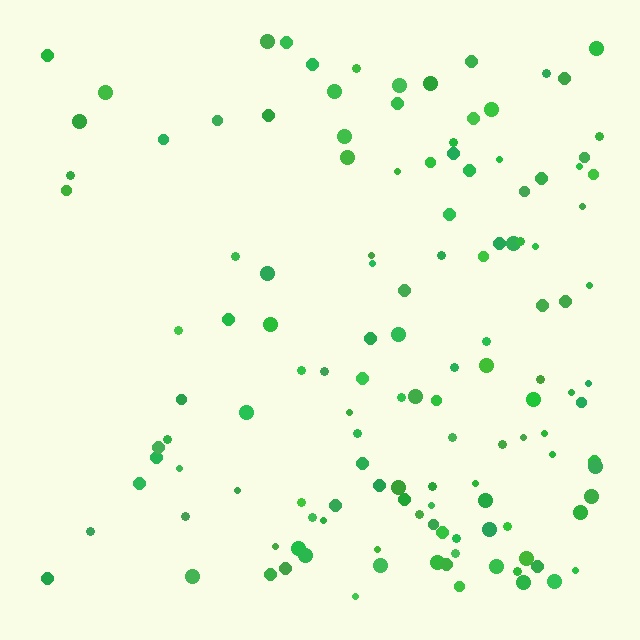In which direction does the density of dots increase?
From left to right, with the right side densest.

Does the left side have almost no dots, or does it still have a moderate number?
Still a moderate number, just noticeably fewer than the right.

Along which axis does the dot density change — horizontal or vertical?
Horizontal.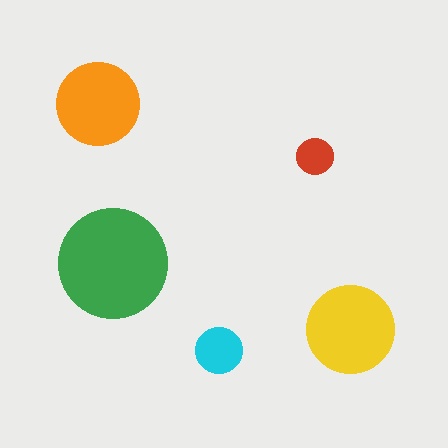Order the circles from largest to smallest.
the green one, the yellow one, the orange one, the cyan one, the red one.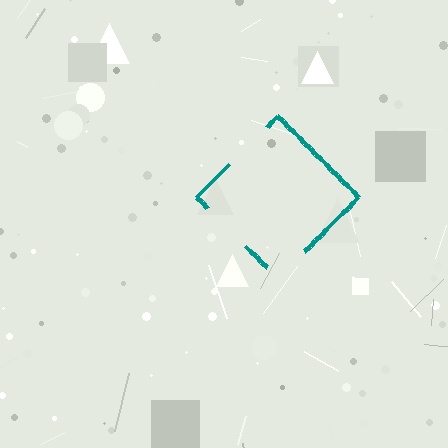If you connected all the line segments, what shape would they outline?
They would outline a diamond.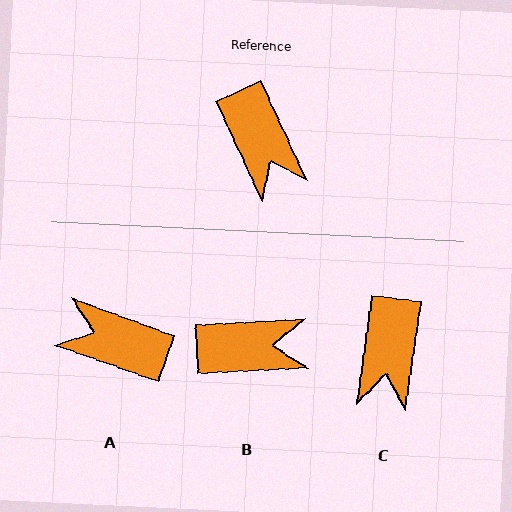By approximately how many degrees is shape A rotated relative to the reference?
Approximately 134 degrees clockwise.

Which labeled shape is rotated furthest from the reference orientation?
A, about 134 degrees away.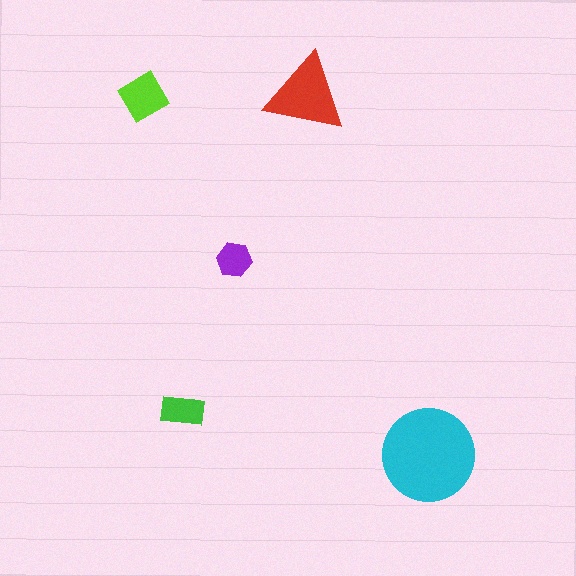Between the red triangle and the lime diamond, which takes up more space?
The red triangle.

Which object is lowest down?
The cyan circle is bottommost.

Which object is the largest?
The cyan circle.